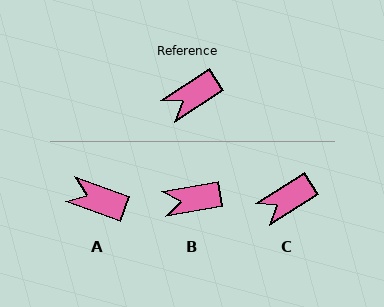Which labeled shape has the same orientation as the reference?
C.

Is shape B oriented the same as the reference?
No, it is off by about 23 degrees.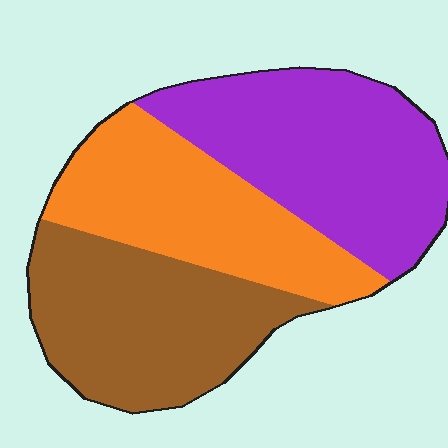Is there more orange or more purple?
Purple.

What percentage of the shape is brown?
Brown takes up between a sixth and a third of the shape.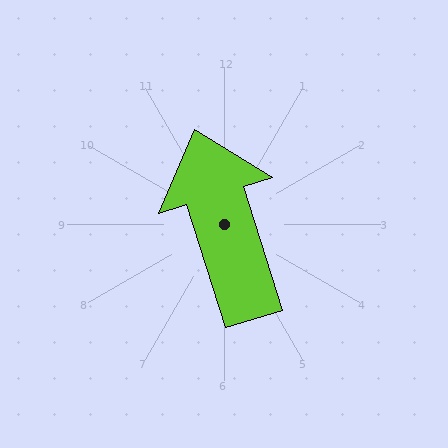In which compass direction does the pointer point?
North.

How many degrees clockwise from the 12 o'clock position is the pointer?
Approximately 343 degrees.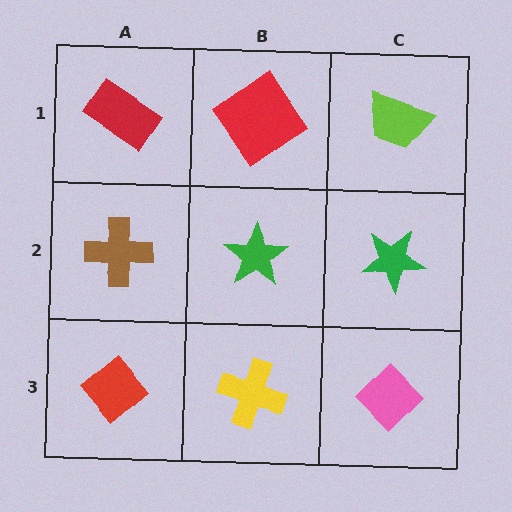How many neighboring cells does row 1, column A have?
2.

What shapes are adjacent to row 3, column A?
A brown cross (row 2, column A), a yellow cross (row 3, column B).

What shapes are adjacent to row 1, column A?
A brown cross (row 2, column A), a red diamond (row 1, column B).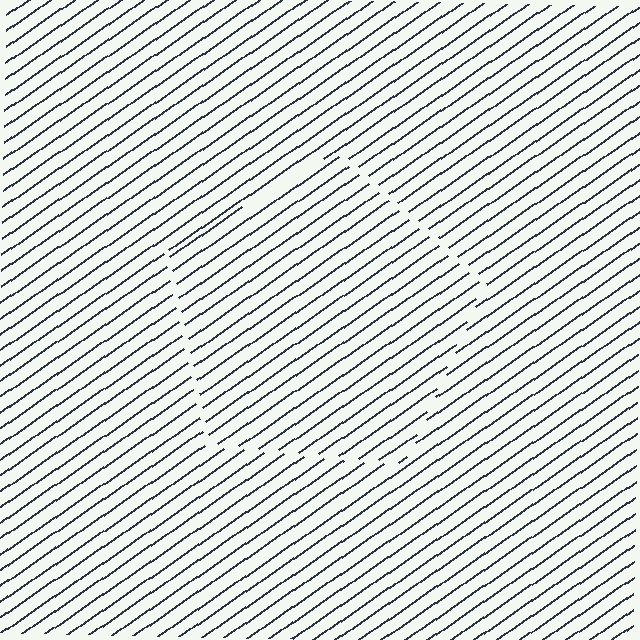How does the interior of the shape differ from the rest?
The interior of the shape contains the same grating, shifted by half a period — the contour is defined by the phase discontinuity where line-ends from the inner and outer gratings abut.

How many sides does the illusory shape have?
5 sides — the line-ends trace a pentagon.